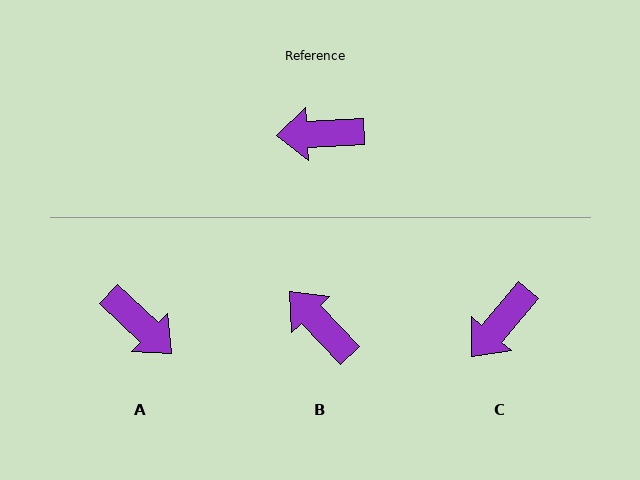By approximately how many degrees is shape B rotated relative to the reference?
Approximately 49 degrees clockwise.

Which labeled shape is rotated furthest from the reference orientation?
A, about 134 degrees away.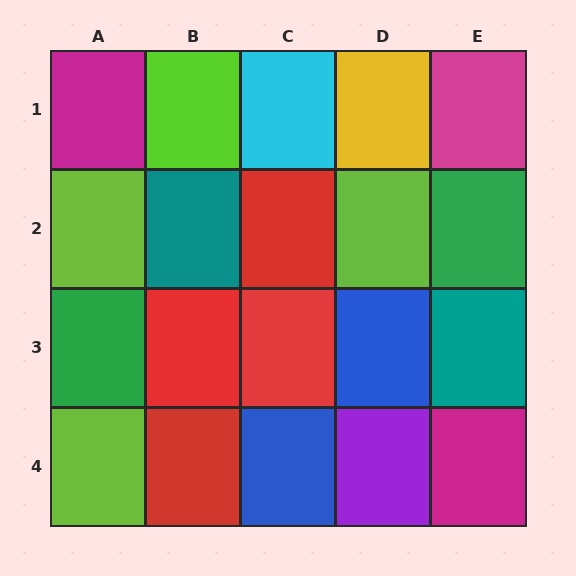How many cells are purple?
1 cell is purple.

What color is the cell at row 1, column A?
Magenta.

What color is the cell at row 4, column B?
Red.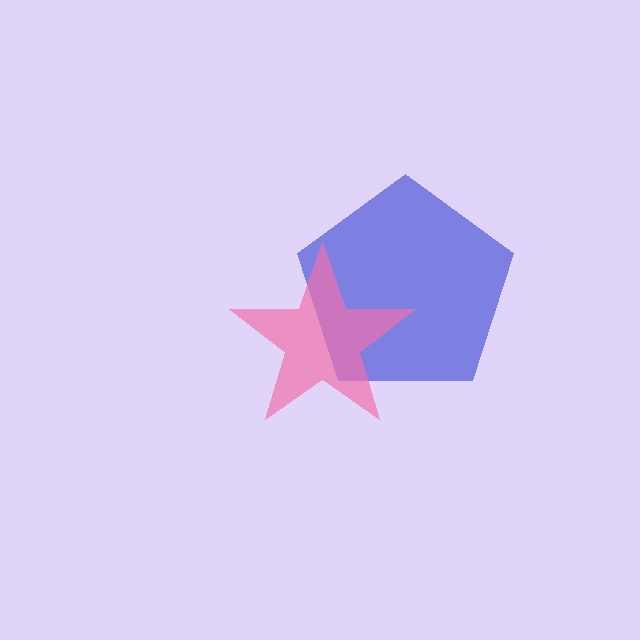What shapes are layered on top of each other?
The layered shapes are: a blue pentagon, a pink star.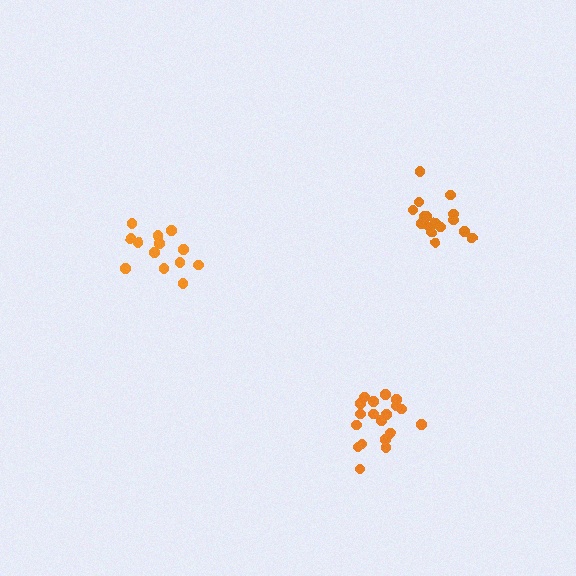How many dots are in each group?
Group 1: 13 dots, Group 2: 19 dots, Group 3: 16 dots (48 total).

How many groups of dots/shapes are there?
There are 3 groups.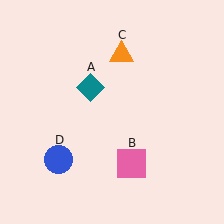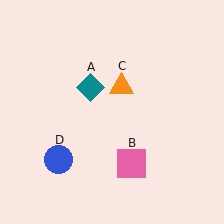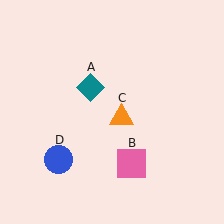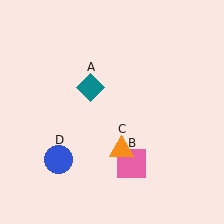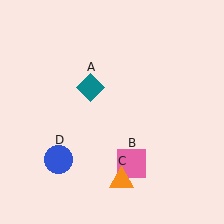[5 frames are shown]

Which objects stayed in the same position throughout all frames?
Teal diamond (object A) and pink square (object B) and blue circle (object D) remained stationary.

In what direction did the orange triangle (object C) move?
The orange triangle (object C) moved down.